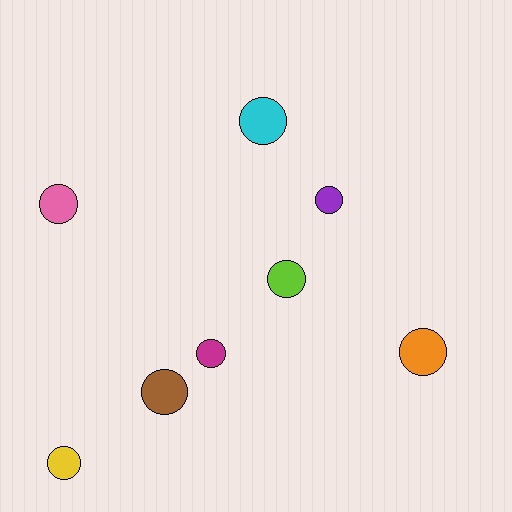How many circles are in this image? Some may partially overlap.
There are 8 circles.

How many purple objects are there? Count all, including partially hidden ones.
There is 1 purple object.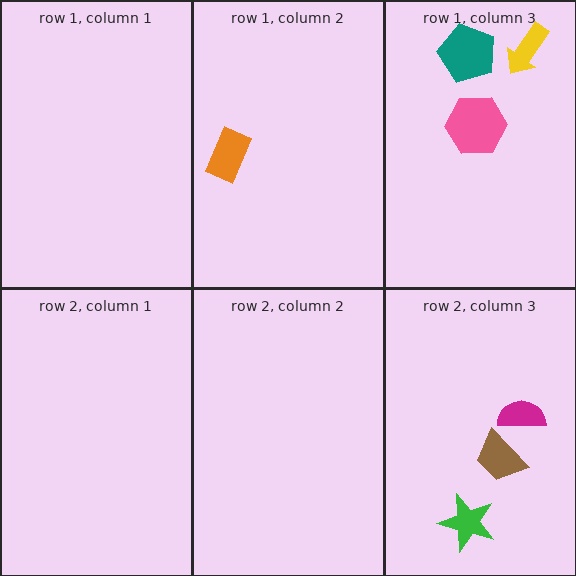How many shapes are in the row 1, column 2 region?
1.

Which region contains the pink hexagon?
The row 1, column 3 region.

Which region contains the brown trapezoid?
The row 2, column 3 region.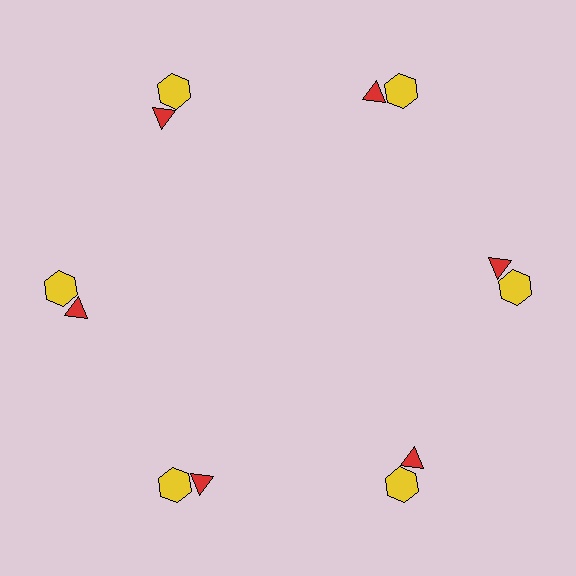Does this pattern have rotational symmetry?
Yes, this pattern has 6-fold rotational symmetry. It looks the same after rotating 60 degrees around the center.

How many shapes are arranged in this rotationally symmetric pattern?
There are 12 shapes, arranged in 6 groups of 2.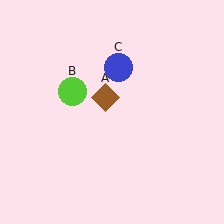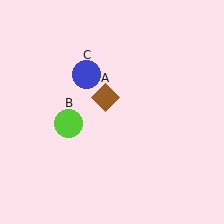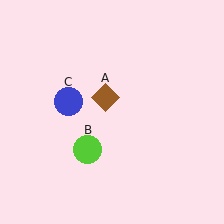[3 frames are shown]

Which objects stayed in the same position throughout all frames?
Brown diamond (object A) remained stationary.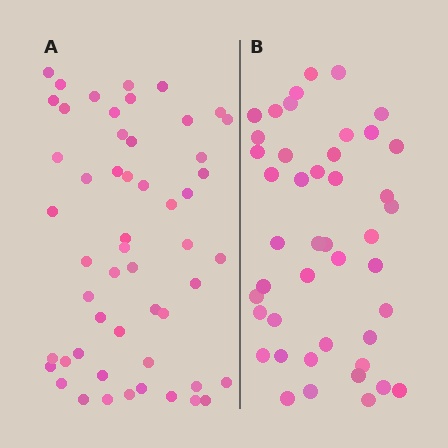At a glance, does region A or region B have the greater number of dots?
Region A (the left region) has more dots.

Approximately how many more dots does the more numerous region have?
Region A has roughly 8 or so more dots than region B.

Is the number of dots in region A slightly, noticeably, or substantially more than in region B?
Region A has only slightly more — the two regions are fairly close. The ratio is roughly 1.2 to 1.